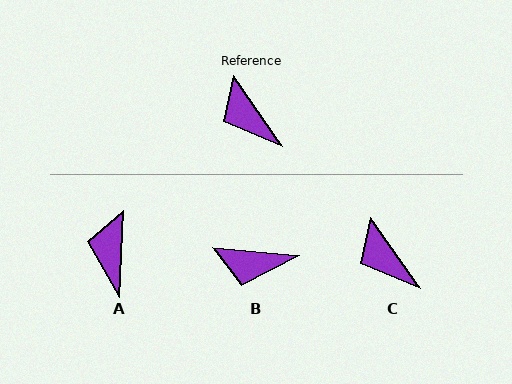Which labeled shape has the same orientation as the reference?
C.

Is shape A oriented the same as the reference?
No, it is off by about 37 degrees.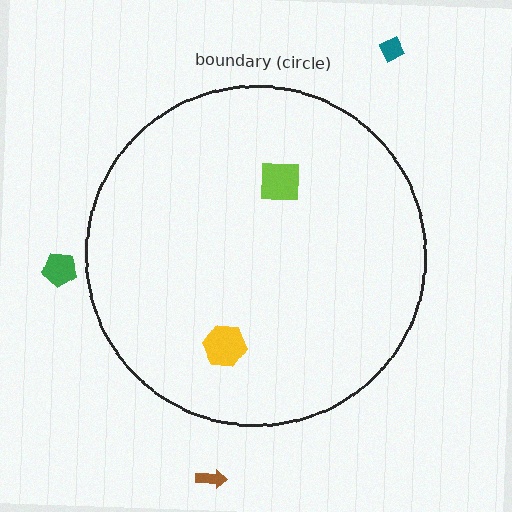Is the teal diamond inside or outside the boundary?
Outside.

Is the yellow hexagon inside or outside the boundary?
Inside.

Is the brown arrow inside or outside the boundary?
Outside.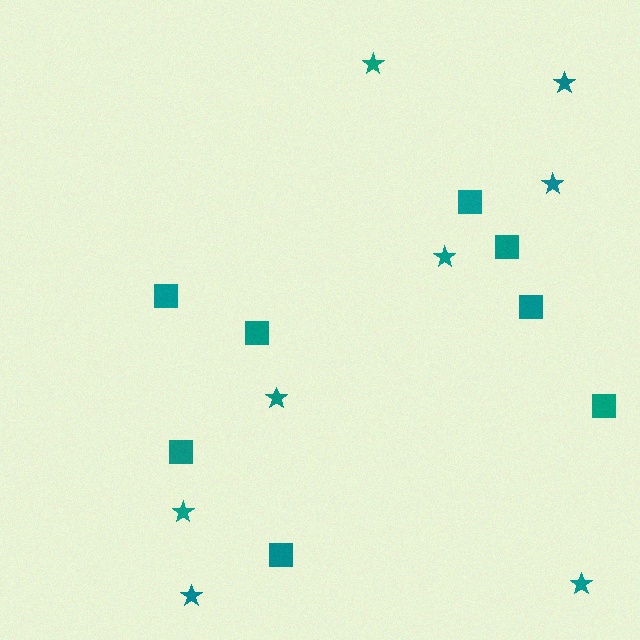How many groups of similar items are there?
There are 2 groups: one group of stars (8) and one group of squares (8).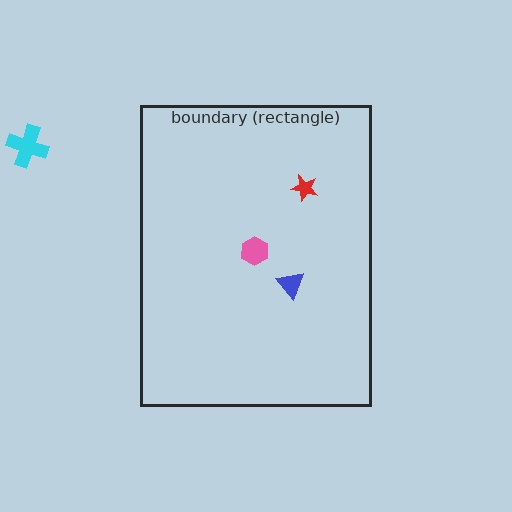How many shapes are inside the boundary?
3 inside, 1 outside.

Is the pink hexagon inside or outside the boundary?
Inside.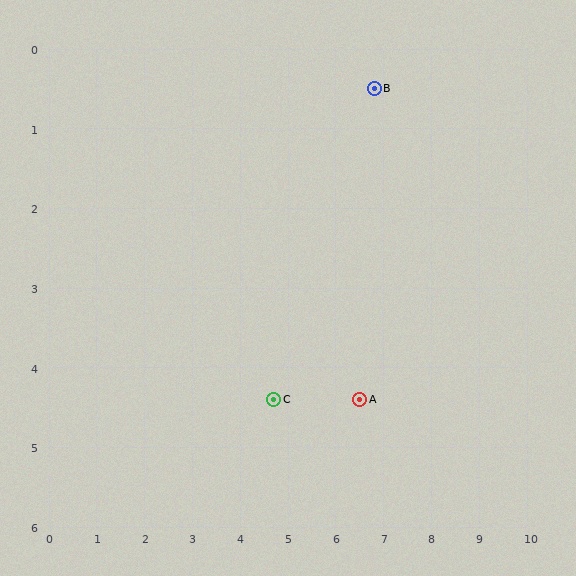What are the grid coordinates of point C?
Point C is at approximately (4.7, 4.4).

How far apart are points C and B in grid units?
Points C and B are about 4.4 grid units apart.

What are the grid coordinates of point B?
Point B is at approximately (6.8, 0.5).